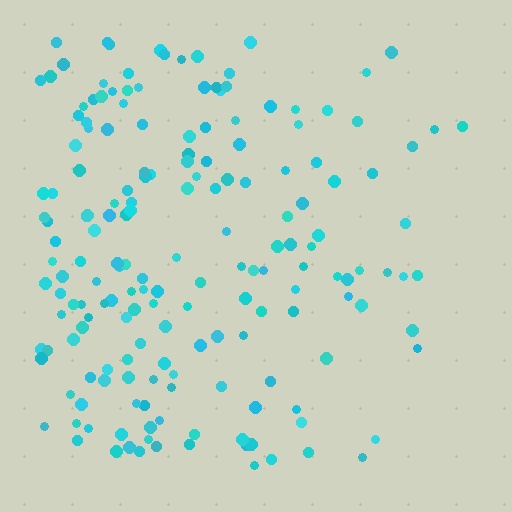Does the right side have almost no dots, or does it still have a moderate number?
Still a moderate number, just noticeably fewer than the left.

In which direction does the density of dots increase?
From right to left, with the left side densest.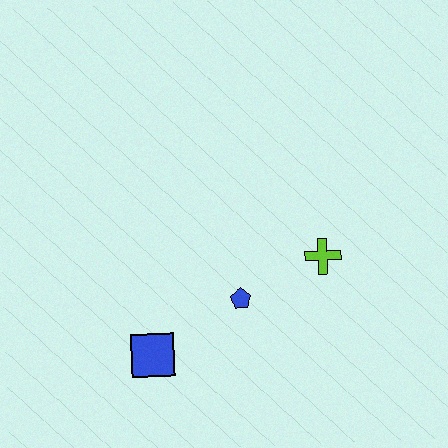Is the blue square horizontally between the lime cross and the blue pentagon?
No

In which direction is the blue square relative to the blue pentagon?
The blue square is to the left of the blue pentagon.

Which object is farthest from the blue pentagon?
The blue square is farthest from the blue pentagon.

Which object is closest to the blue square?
The blue pentagon is closest to the blue square.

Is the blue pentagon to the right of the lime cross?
No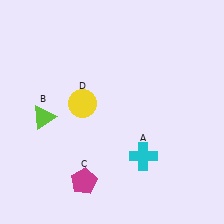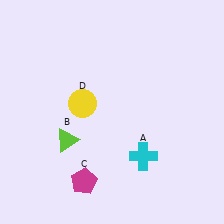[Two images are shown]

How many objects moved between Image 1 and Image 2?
1 object moved between the two images.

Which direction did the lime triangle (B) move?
The lime triangle (B) moved right.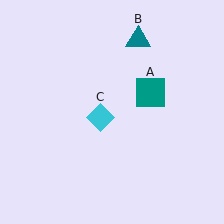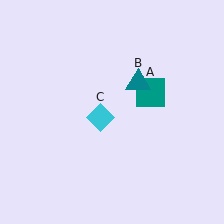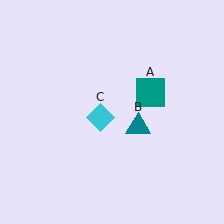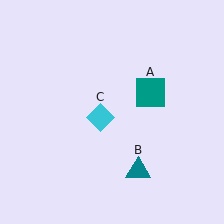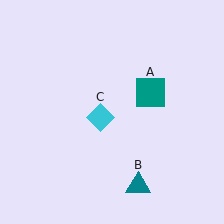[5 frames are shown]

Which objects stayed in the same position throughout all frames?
Teal square (object A) and cyan diamond (object C) remained stationary.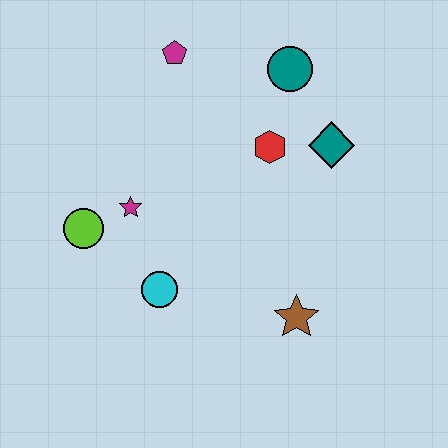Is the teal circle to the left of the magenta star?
No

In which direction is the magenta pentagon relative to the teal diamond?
The magenta pentagon is to the left of the teal diamond.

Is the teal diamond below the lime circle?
No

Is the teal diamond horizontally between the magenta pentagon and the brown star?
No